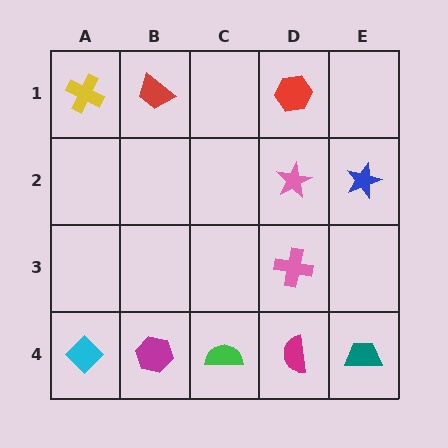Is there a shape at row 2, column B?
No, that cell is empty.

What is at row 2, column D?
A pink star.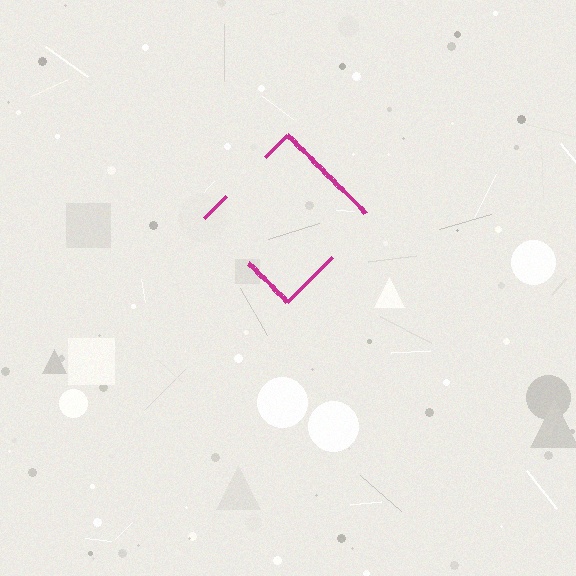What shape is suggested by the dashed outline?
The dashed outline suggests a diamond.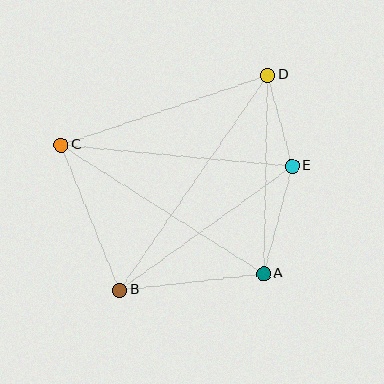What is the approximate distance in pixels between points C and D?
The distance between C and D is approximately 218 pixels.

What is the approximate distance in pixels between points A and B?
The distance between A and B is approximately 145 pixels.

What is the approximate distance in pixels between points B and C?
The distance between B and C is approximately 157 pixels.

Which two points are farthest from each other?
Points B and D are farthest from each other.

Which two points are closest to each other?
Points D and E are closest to each other.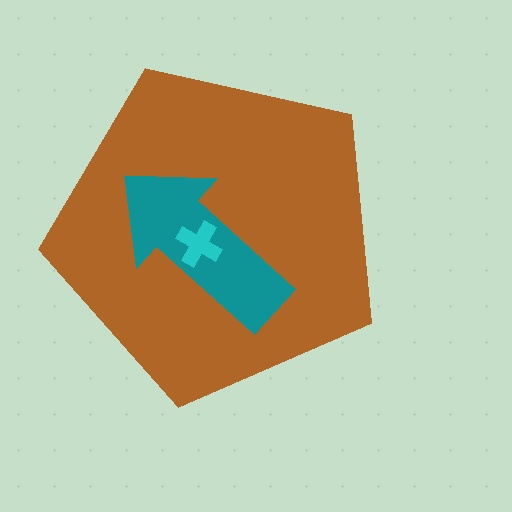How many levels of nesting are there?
3.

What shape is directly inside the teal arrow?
The cyan cross.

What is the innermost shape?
The cyan cross.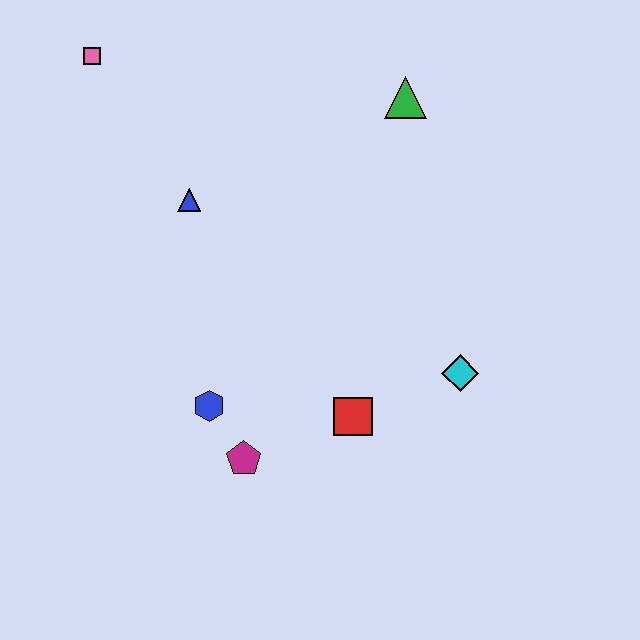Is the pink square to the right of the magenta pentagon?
No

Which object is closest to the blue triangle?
The pink square is closest to the blue triangle.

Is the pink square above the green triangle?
Yes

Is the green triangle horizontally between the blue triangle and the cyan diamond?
Yes